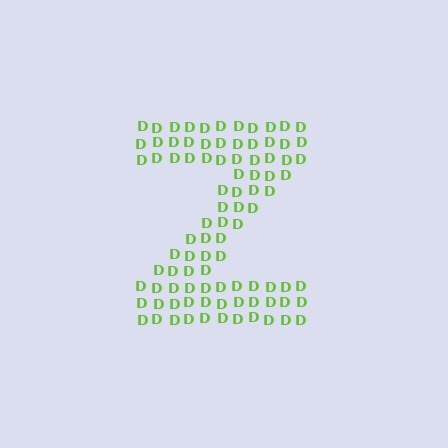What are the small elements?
The small elements are letter D's.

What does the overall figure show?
The overall figure shows the letter Z.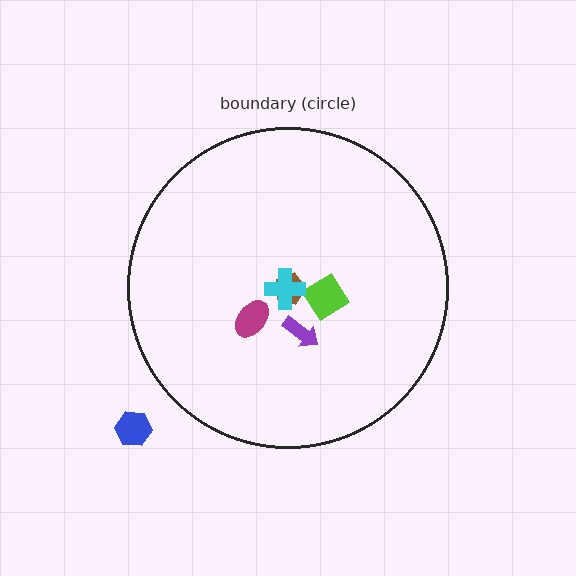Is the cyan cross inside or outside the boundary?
Inside.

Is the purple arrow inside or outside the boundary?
Inside.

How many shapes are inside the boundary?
5 inside, 1 outside.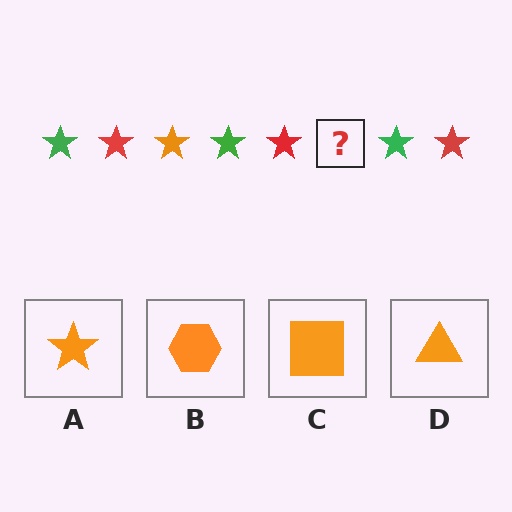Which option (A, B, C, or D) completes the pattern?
A.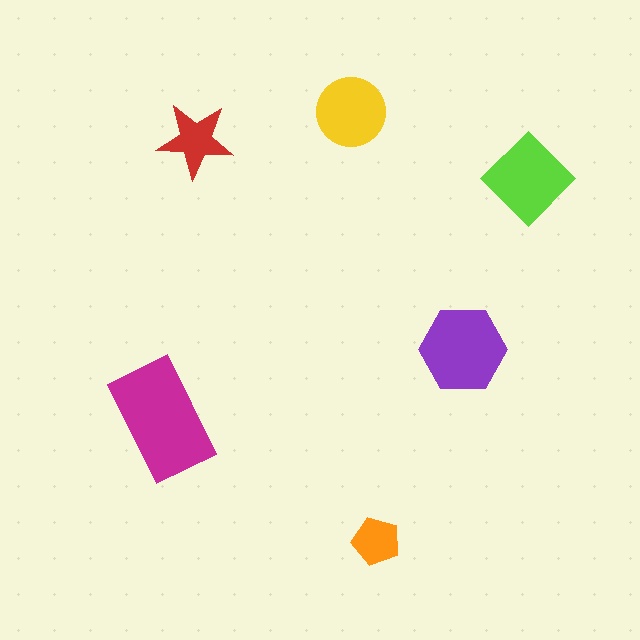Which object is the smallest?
The orange pentagon.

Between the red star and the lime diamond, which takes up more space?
The lime diamond.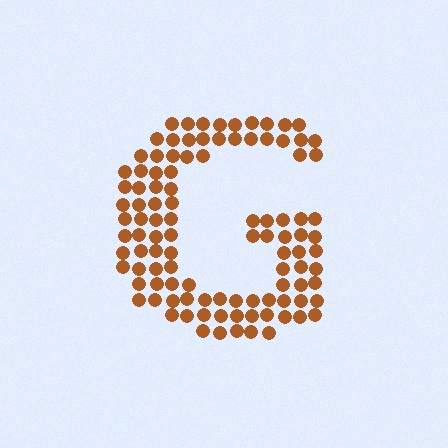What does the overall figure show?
The overall figure shows the letter G.